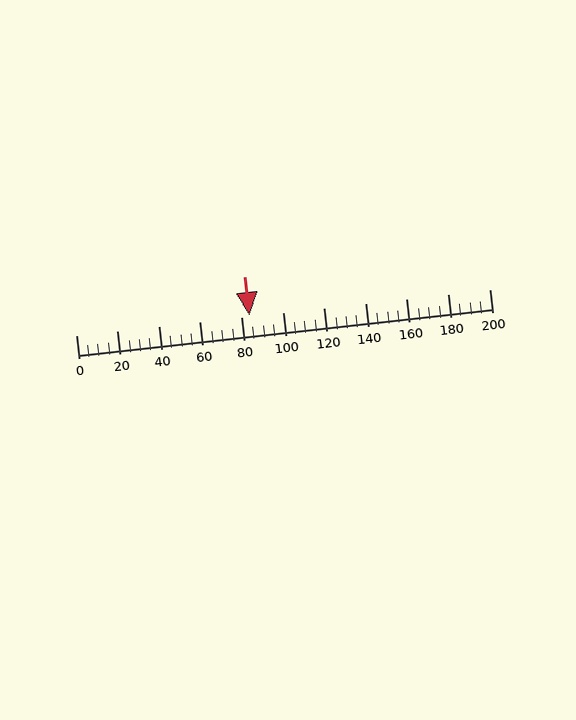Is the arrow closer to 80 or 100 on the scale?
The arrow is closer to 80.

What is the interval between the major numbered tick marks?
The major tick marks are spaced 20 units apart.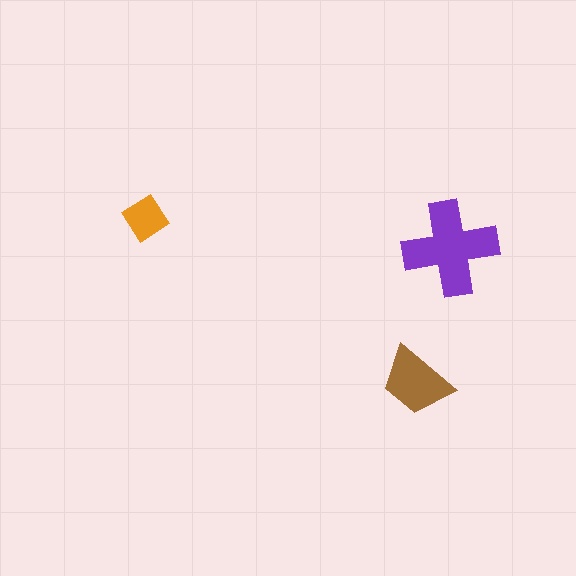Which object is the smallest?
The orange diamond.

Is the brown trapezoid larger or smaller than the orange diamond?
Larger.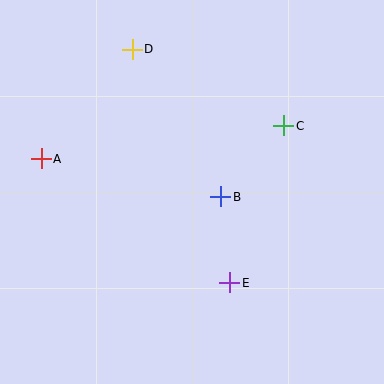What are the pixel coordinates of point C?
Point C is at (284, 126).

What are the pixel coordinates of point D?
Point D is at (132, 49).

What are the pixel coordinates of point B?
Point B is at (221, 197).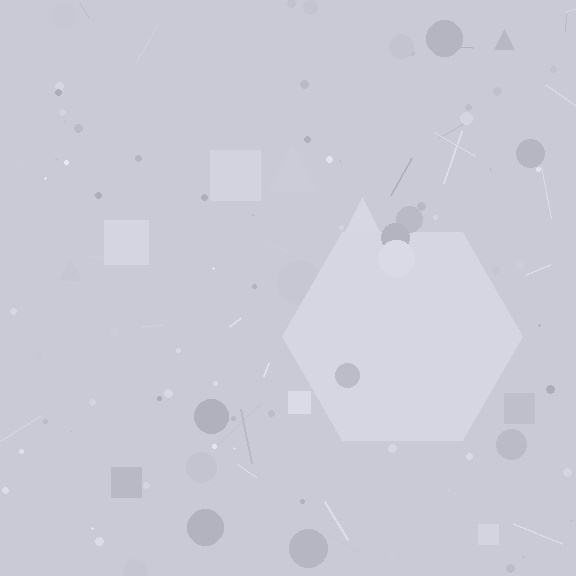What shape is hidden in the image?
A hexagon is hidden in the image.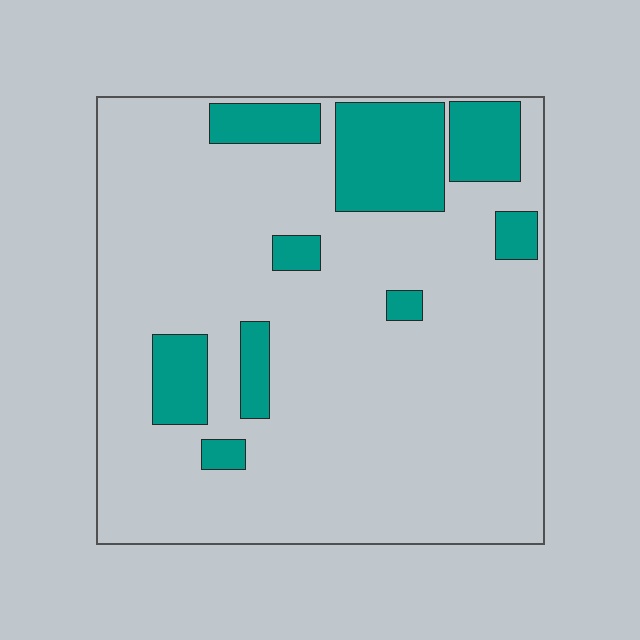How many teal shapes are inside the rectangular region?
9.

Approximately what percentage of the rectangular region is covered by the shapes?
Approximately 20%.